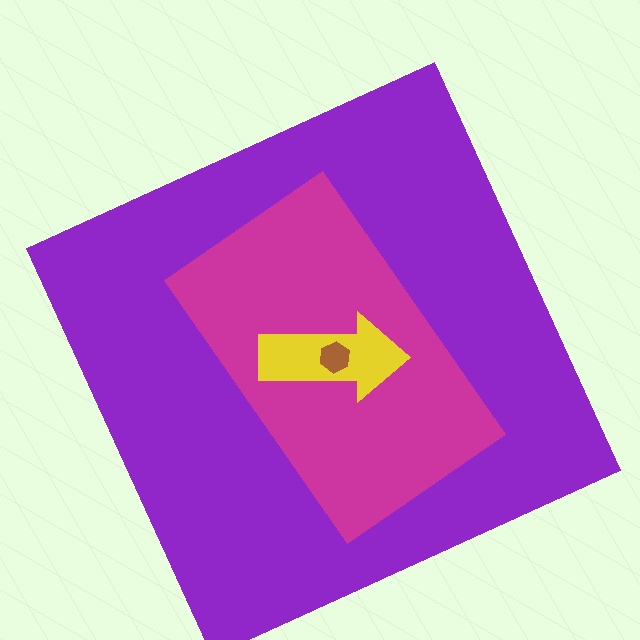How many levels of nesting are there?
4.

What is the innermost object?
The brown hexagon.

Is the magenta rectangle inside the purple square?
Yes.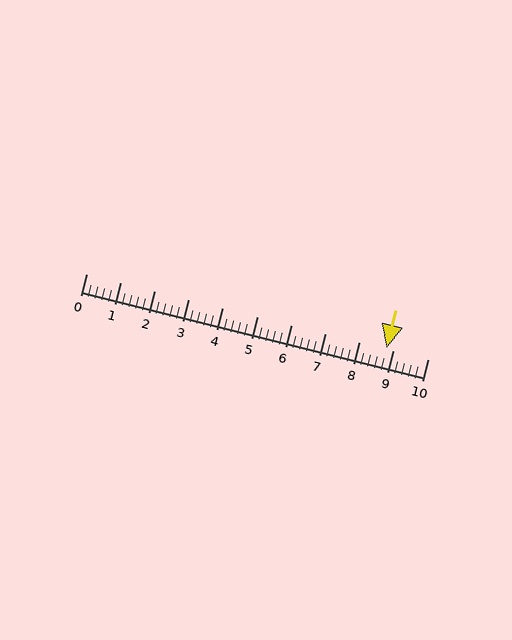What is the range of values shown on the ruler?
The ruler shows values from 0 to 10.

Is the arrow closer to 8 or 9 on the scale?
The arrow is closer to 9.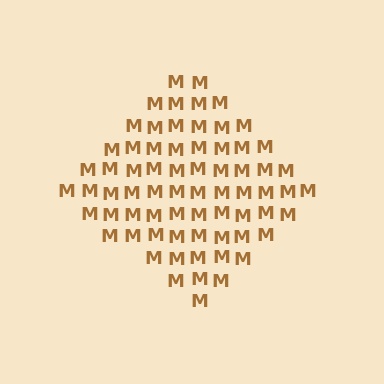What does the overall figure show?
The overall figure shows a diamond.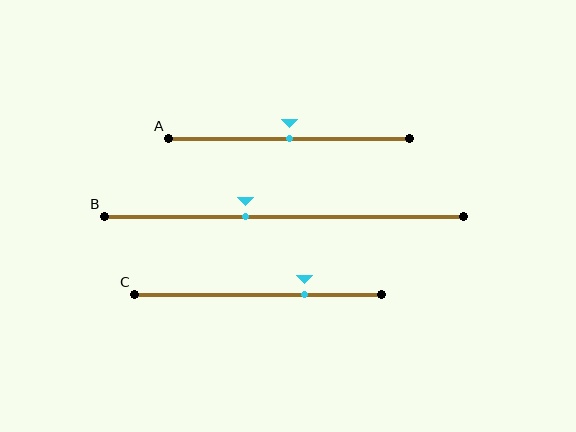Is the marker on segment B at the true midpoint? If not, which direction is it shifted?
No, the marker on segment B is shifted to the left by about 11% of the segment length.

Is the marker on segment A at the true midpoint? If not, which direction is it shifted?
Yes, the marker on segment A is at the true midpoint.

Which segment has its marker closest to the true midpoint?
Segment A has its marker closest to the true midpoint.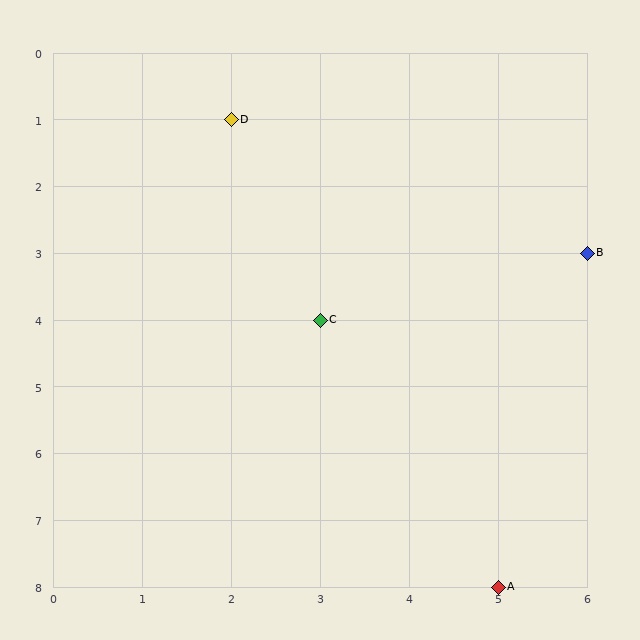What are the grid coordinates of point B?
Point B is at grid coordinates (6, 3).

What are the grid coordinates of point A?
Point A is at grid coordinates (5, 8).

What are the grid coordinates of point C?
Point C is at grid coordinates (3, 4).